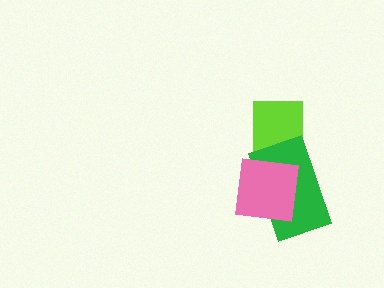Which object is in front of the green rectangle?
The pink square is in front of the green rectangle.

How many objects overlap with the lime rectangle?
2 objects overlap with the lime rectangle.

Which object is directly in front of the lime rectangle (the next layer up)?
The green rectangle is directly in front of the lime rectangle.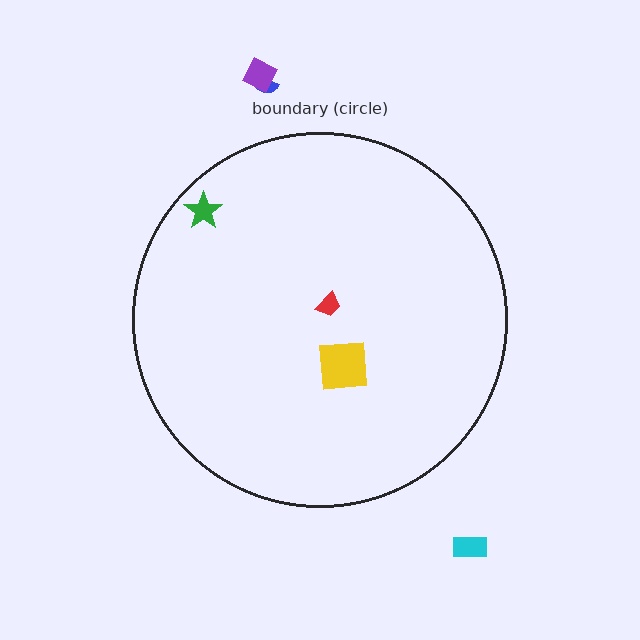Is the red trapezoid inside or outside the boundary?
Inside.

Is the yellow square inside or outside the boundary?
Inside.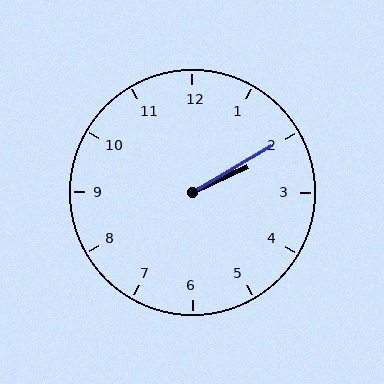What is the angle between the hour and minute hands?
Approximately 5 degrees.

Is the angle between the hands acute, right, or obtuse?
It is acute.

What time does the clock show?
2:10.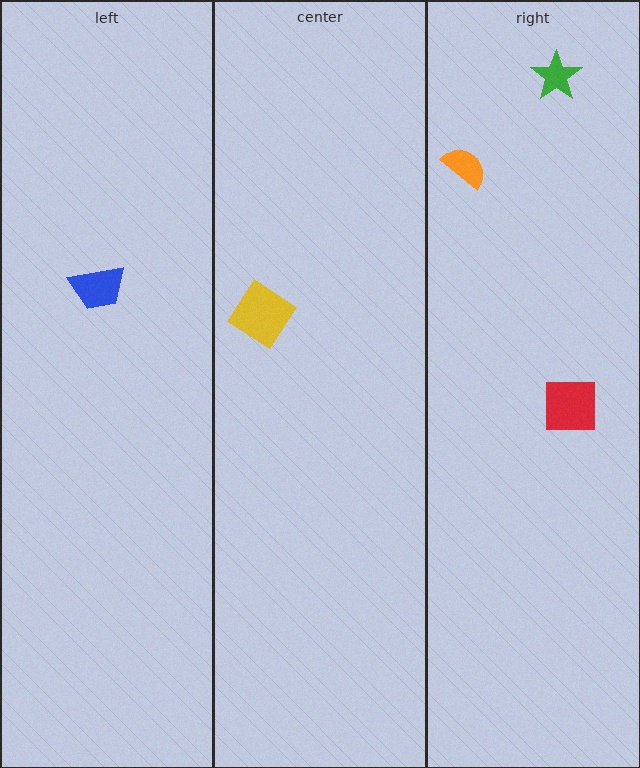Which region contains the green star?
The right region.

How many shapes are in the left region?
1.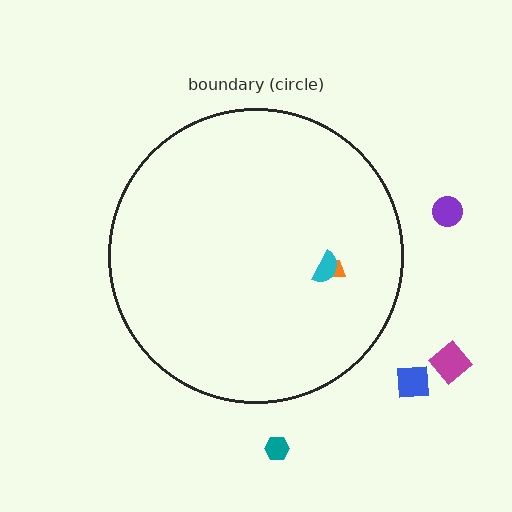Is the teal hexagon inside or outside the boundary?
Outside.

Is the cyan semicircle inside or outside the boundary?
Inside.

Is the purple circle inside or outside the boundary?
Outside.